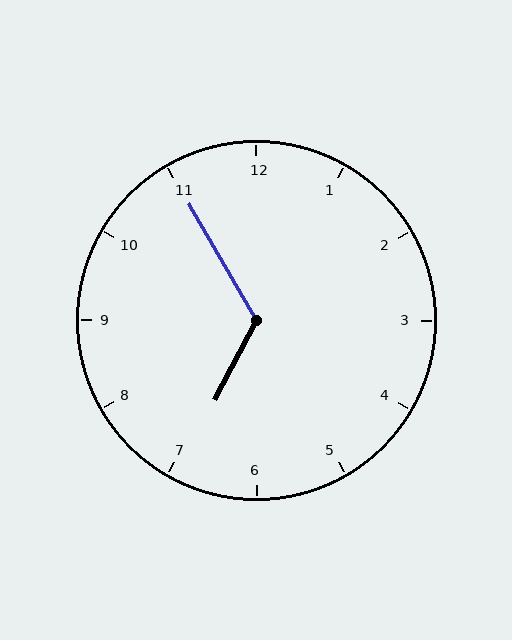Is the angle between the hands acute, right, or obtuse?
It is obtuse.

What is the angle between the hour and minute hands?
Approximately 122 degrees.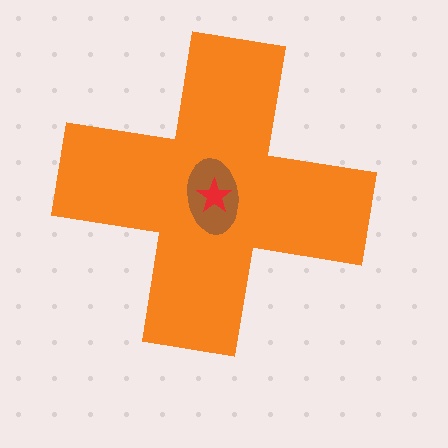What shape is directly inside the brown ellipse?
The red star.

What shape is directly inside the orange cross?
The brown ellipse.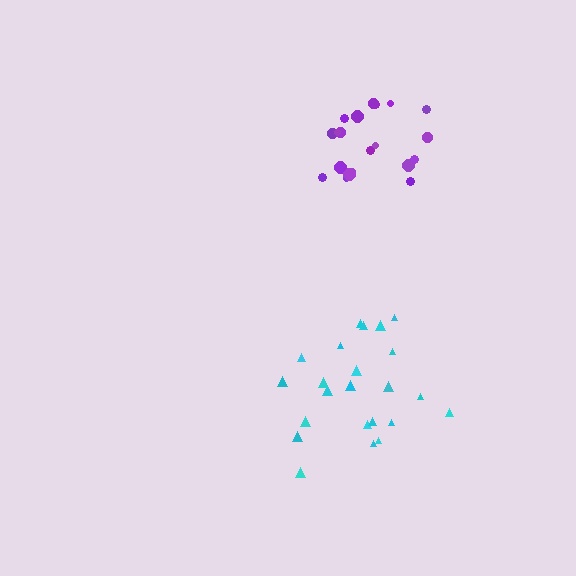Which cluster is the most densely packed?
Purple.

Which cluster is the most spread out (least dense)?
Cyan.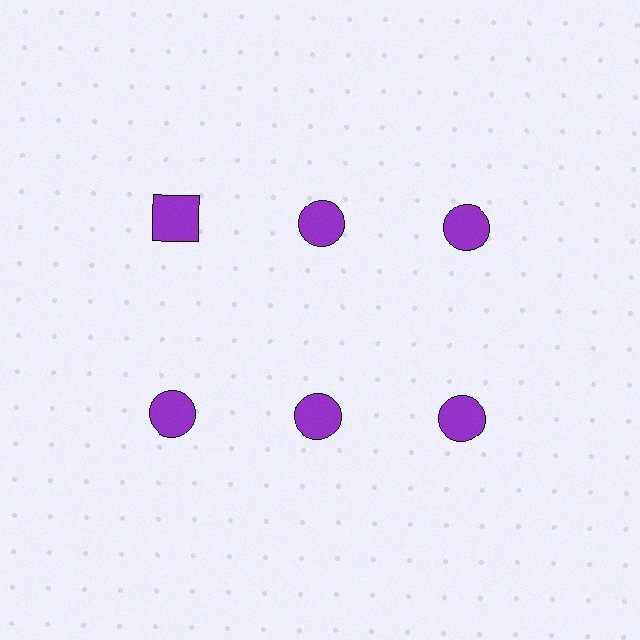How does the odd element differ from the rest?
It has a different shape: square instead of circle.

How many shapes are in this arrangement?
There are 6 shapes arranged in a grid pattern.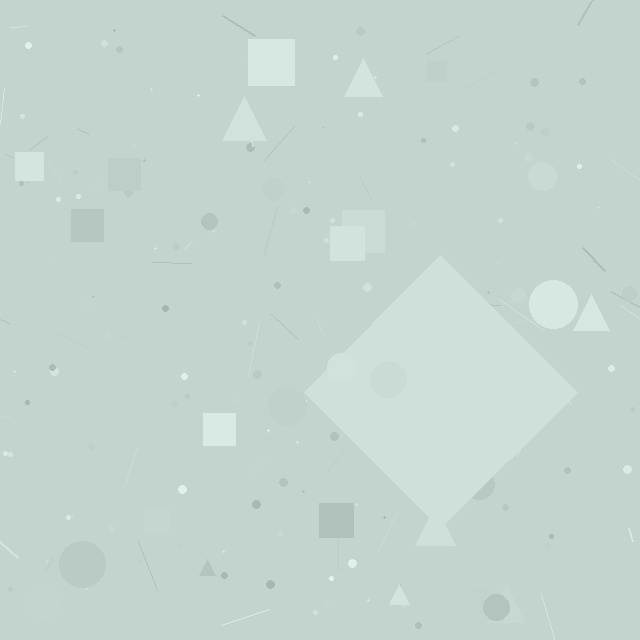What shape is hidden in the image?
A diamond is hidden in the image.